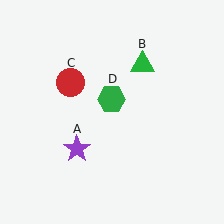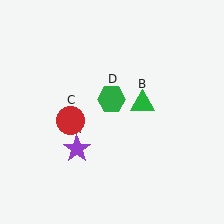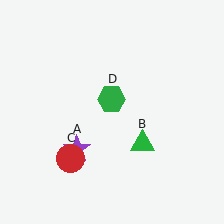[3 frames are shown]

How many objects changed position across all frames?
2 objects changed position: green triangle (object B), red circle (object C).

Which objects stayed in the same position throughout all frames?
Purple star (object A) and green hexagon (object D) remained stationary.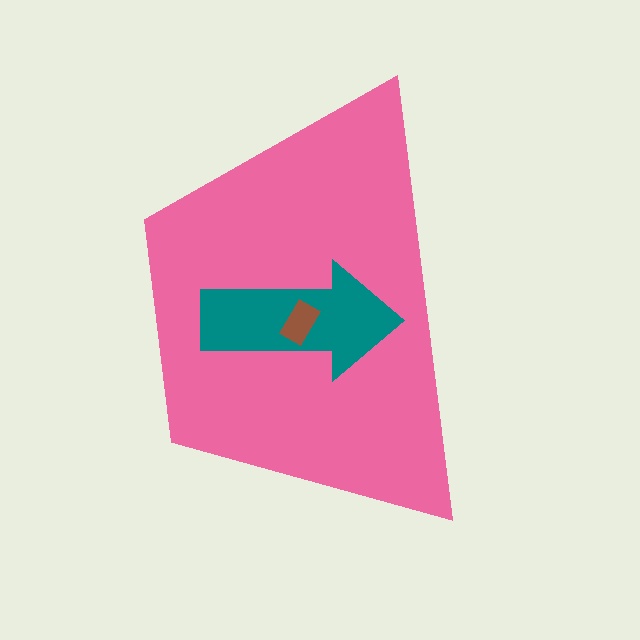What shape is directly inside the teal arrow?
The brown rectangle.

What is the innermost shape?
The brown rectangle.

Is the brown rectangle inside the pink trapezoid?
Yes.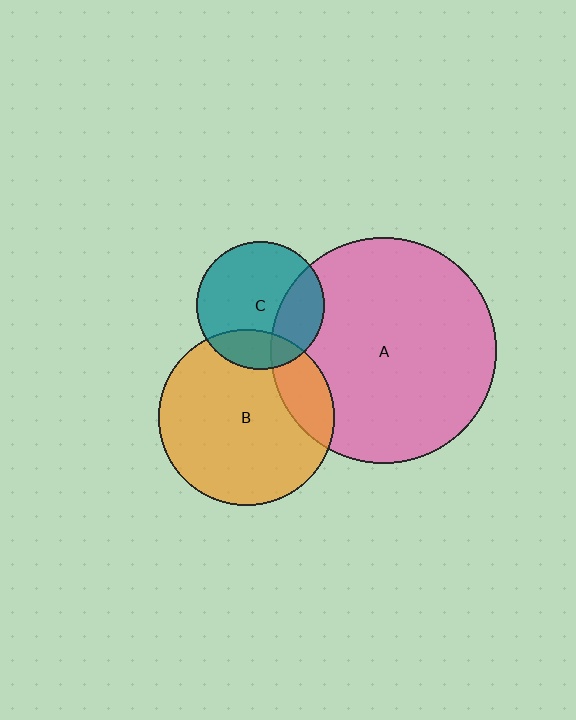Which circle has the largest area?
Circle A (pink).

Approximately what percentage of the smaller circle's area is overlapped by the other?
Approximately 20%.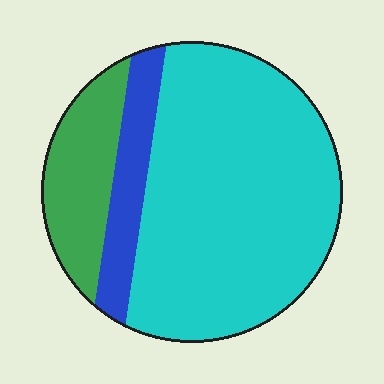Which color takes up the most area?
Cyan, at roughly 70%.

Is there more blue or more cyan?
Cyan.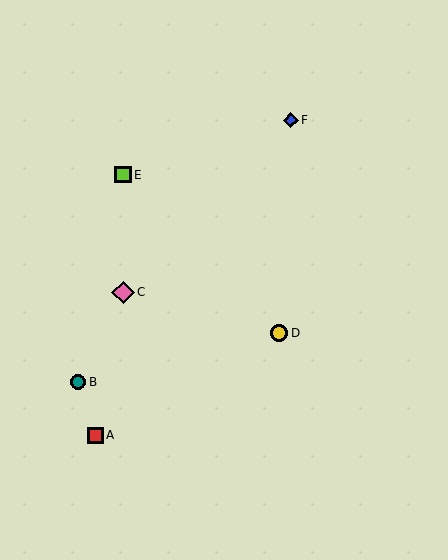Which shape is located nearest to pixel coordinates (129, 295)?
The pink diamond (labeled C) at (123, 292) is nearest to that location.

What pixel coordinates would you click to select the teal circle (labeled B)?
Click at (78, 382) to select the teal circle B.